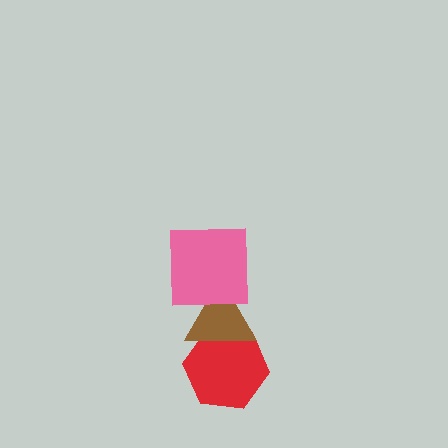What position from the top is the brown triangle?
The brown triangle is 2nd from the top.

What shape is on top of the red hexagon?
The brown triangle is on top of the red hexagon.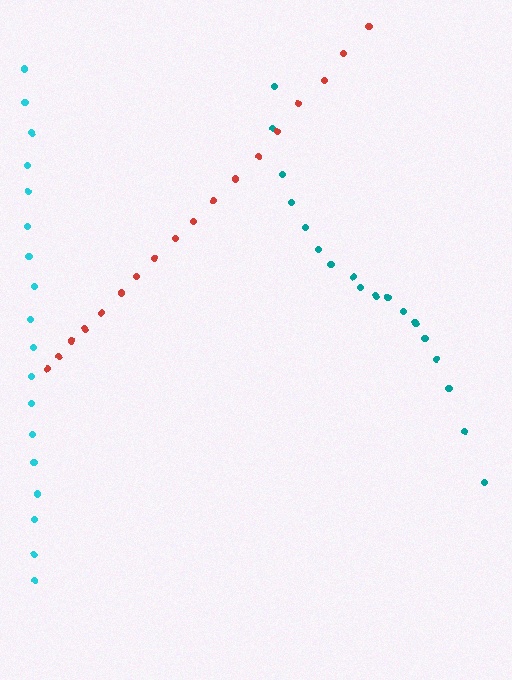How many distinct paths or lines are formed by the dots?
There are 3 distinct paths.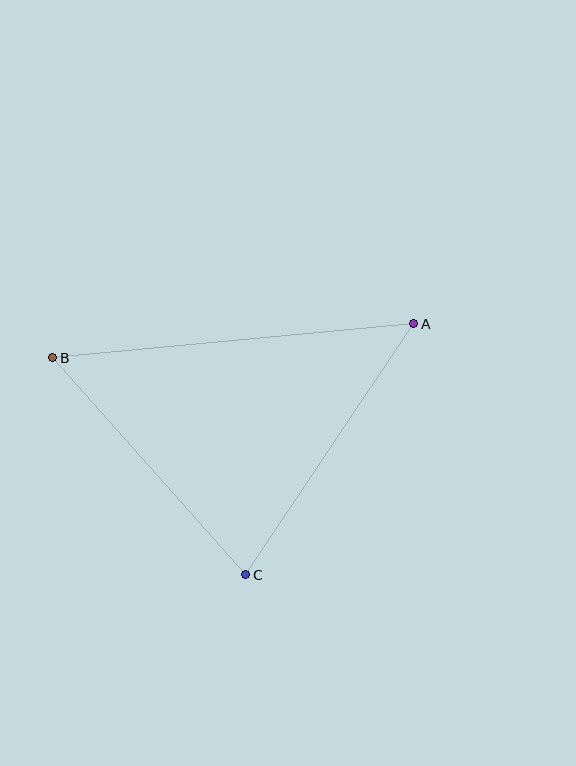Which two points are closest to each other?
Points B and C are closest to each other.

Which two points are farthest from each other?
Points A and B are farthest from each other.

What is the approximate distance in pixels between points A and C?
The distance between A and C is approximately 302 pixels.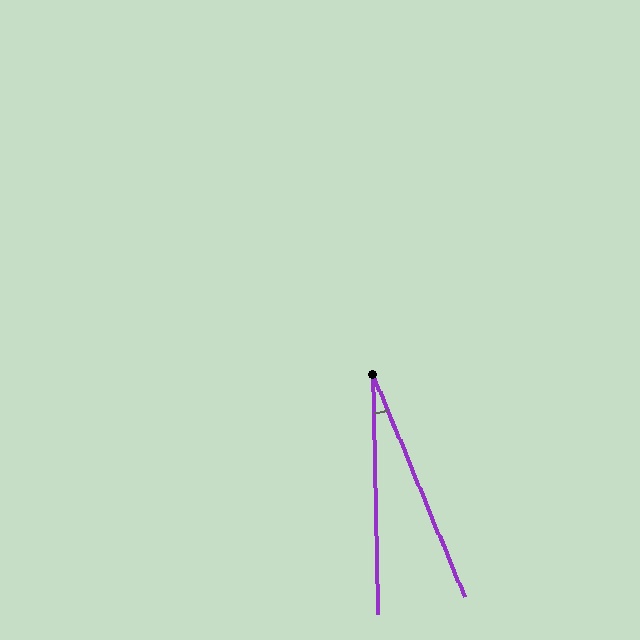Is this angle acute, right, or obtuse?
It is acute.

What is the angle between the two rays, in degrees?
Approximately 21 degrees.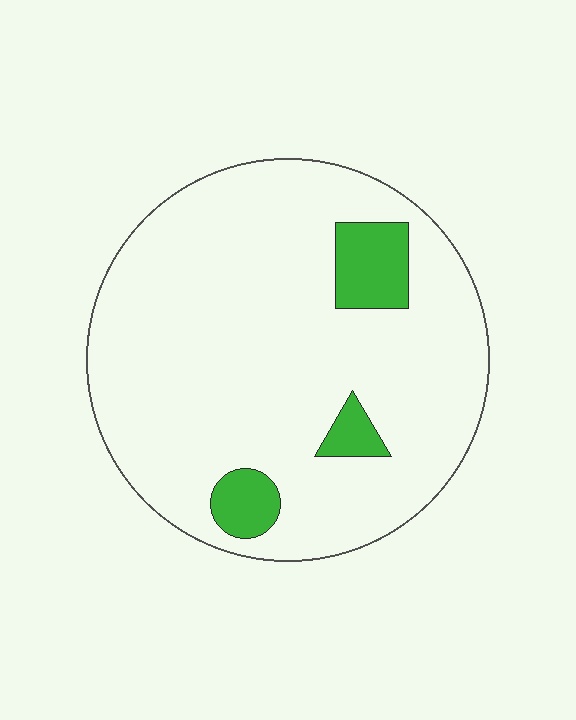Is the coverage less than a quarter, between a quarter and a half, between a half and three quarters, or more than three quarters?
Less than a quarter.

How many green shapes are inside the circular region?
3.